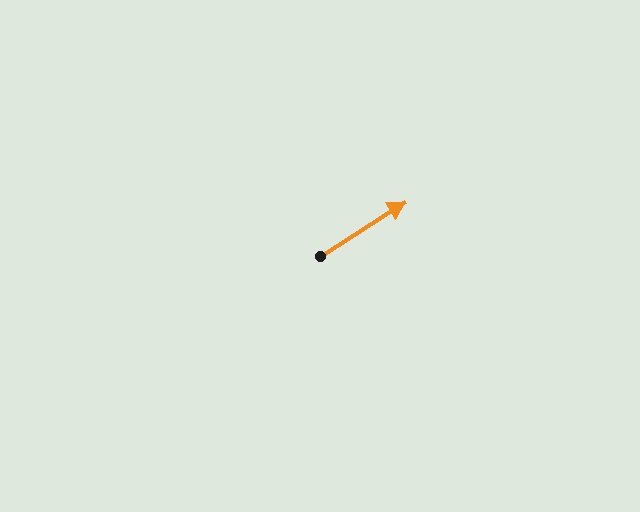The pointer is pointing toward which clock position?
Roughly 2 o'clock.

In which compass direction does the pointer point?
Northeast.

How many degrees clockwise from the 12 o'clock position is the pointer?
Approximately 57 degrees.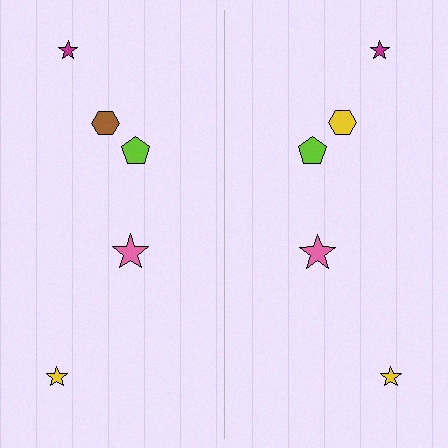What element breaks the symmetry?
The yellow hexagon on the right side breaks the symmetry — its mirror counterpart is brown.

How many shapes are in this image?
There are 10 shapes in this image.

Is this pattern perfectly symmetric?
No, the pattern is not perfectly symmetric. The yellow hexagon on the right side breaks the symmetry — its mirror counterpart is brown.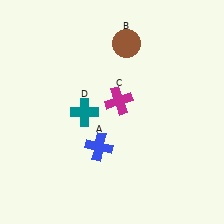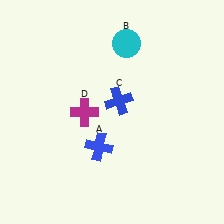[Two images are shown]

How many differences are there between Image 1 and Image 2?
There are 3 differences between the two images.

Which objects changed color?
B changed from brown to cyan. C changed from magenta to blue. D changed from teal to magenta.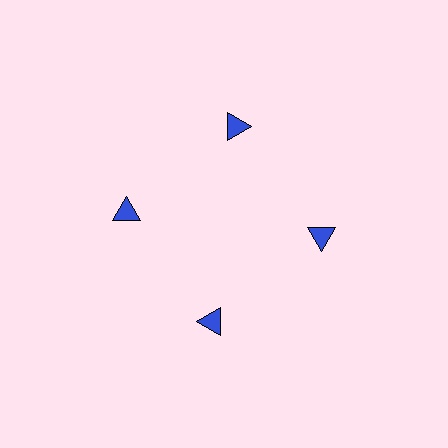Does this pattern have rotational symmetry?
Yes, this pattern has 4-fold rotational symmetry. It looks the same after rotating 90 degrees around the center.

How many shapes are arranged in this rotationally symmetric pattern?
There are 4 shapes, arranged in 4 groups of 1.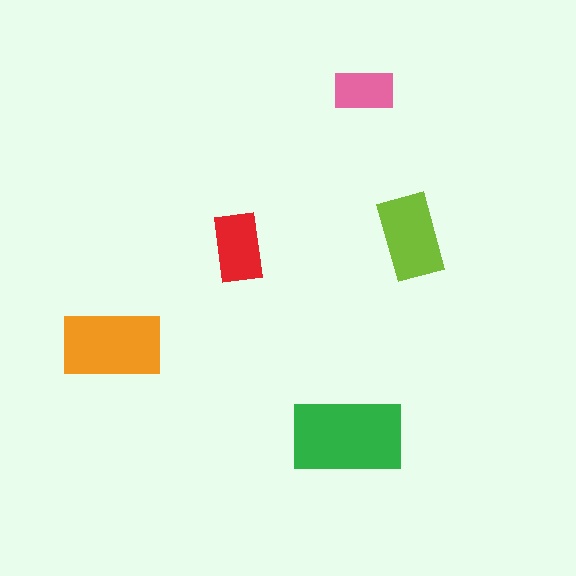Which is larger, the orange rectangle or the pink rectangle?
The orange one.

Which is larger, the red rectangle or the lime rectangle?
The lime one.